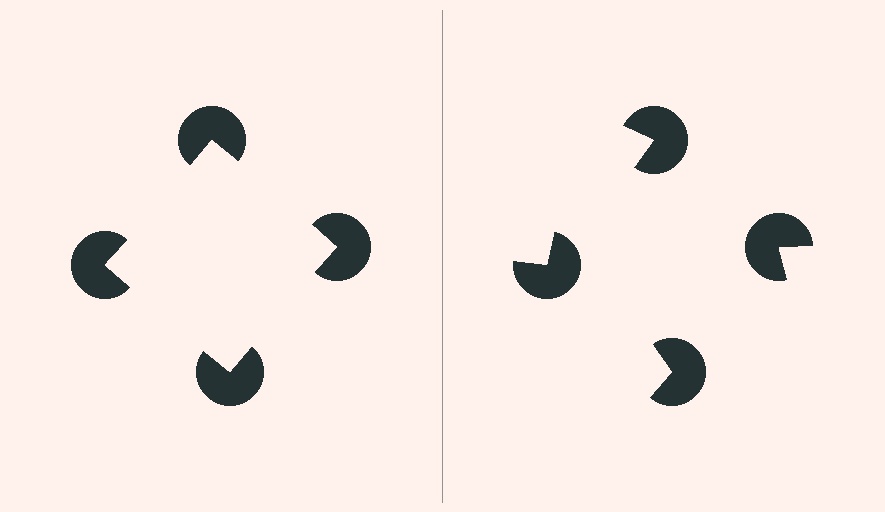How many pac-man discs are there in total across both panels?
8 — 4 on each side.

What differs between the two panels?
The pac-man discs are positioned identically on both sides; only the wedge orientations differ. On the left they align to a square; on the right they are misaligned.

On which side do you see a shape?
An illusory square appears on the left side. On the right side the wedge cuts are rotated, so no coherent shape forms.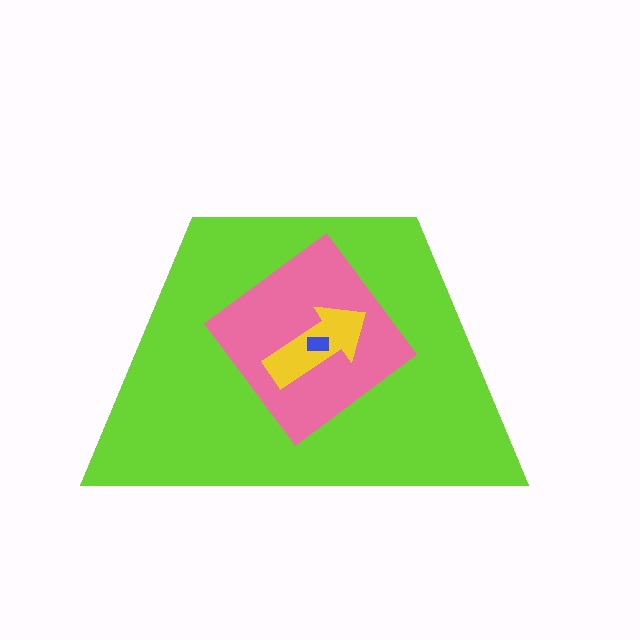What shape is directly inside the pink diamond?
The yellow arrow.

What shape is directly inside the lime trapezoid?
The pink diamond.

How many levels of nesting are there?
4.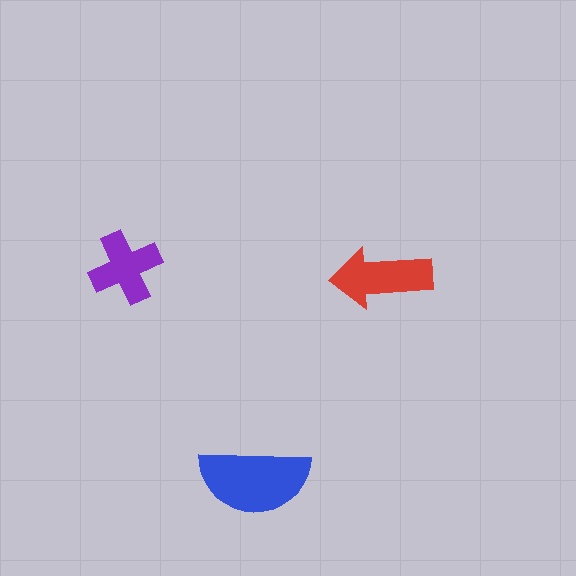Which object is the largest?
The blue semicircle.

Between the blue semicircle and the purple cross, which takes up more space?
The blue semicircle.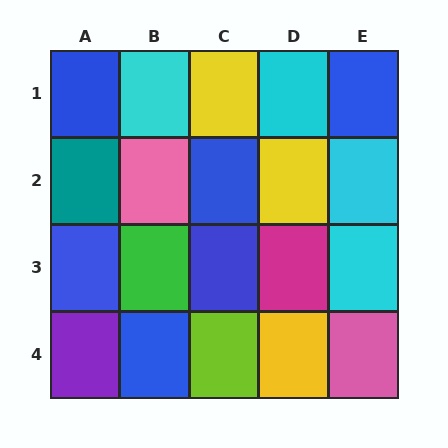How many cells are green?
1 cell is green.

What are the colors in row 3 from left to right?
Blue, green, blue, magenta, cyan.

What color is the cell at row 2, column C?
Blue.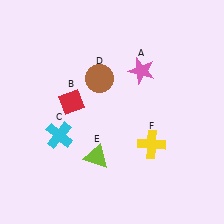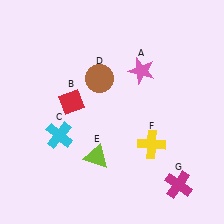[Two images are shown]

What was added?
A magenta cross (G) was added in Image 2.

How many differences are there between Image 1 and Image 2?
There is 1 difference between the two images.